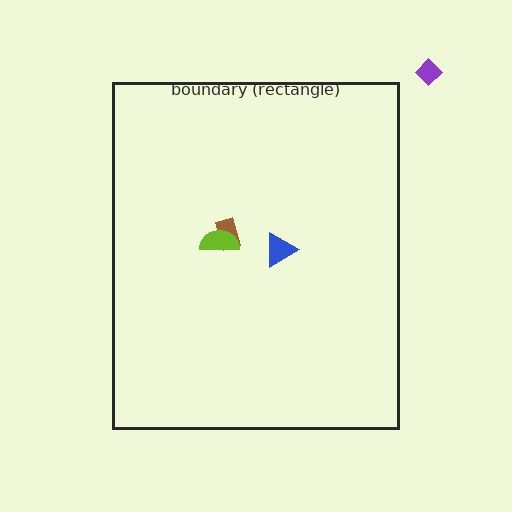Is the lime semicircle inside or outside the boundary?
Inside.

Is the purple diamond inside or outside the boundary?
Outside.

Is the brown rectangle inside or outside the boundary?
Inside.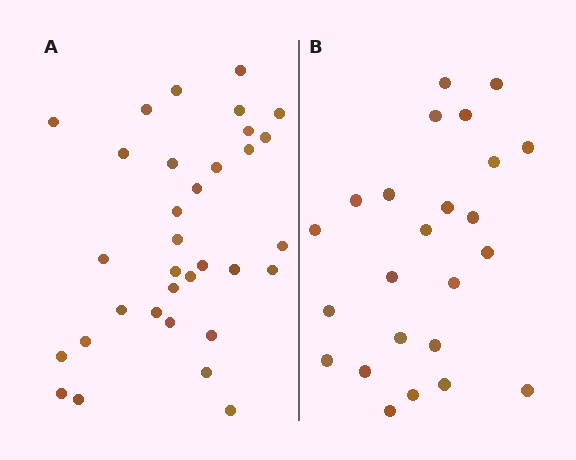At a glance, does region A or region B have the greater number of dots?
Region A (the left region) has more dots.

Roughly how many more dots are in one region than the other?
Region A has roughly 8 or so more dots than region B.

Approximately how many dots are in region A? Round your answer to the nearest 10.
About 30 dots. (The exact count is 33, which rounds to 30.)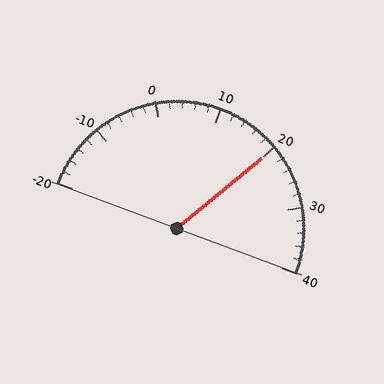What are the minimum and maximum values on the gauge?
The gauge ranges from -20 to 40.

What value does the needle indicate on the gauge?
The needle indicates approximately 20.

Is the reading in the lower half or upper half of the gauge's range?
The reading is in the upper half of the range (-20 to 40).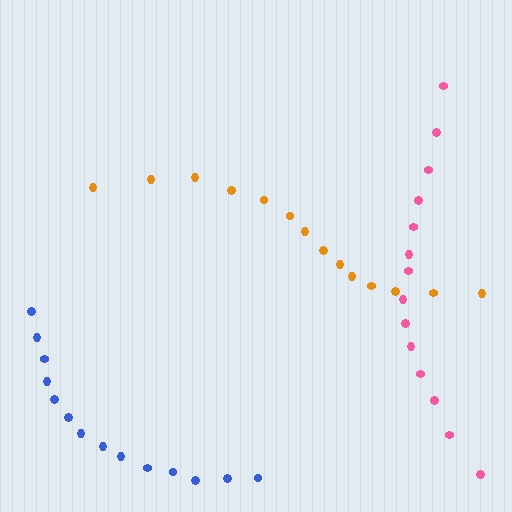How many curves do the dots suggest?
There are 3 distinct paths.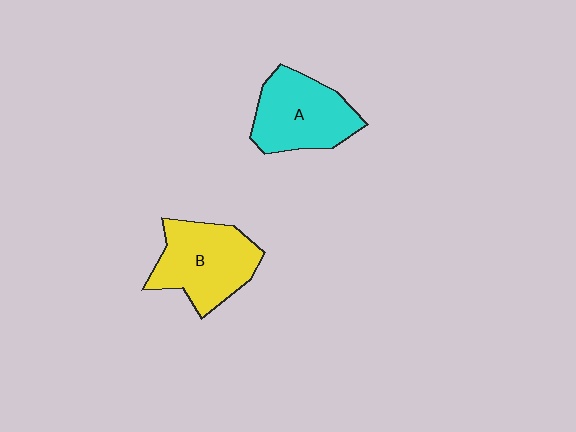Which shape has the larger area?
Shape B (yellow).